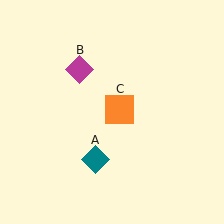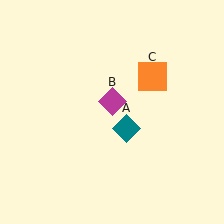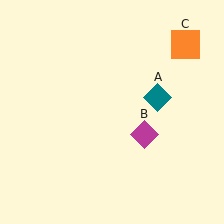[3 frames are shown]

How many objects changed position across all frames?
3 objects changed position: teal diamond (object A), magenta diamond (object B), orange square (object C).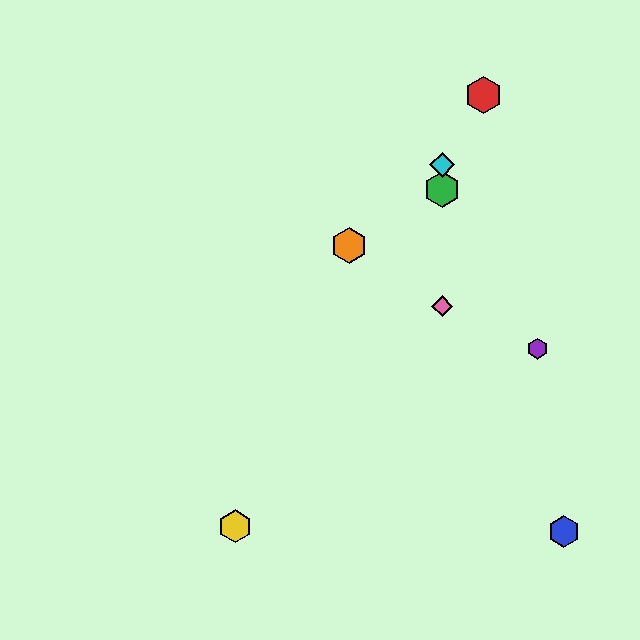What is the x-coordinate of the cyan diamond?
The cyan diamond is at x≈442.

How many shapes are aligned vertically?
3 shapes (the green hexagon, the cyan diamond, the pink diamond) are aligned vertically.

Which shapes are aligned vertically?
The green hexagon, the cyan diamond, the pink diamond are aligned vertically.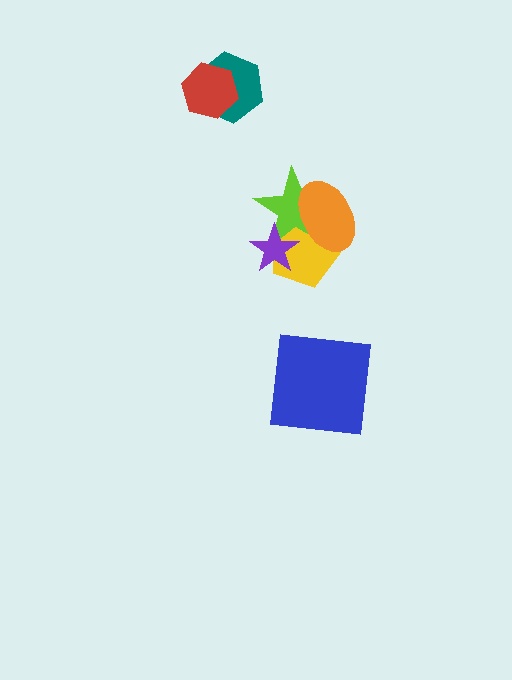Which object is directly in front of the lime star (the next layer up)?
The orange ellipse is directly in front of the lime star.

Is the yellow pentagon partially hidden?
Yes, it is partially covered by another shape.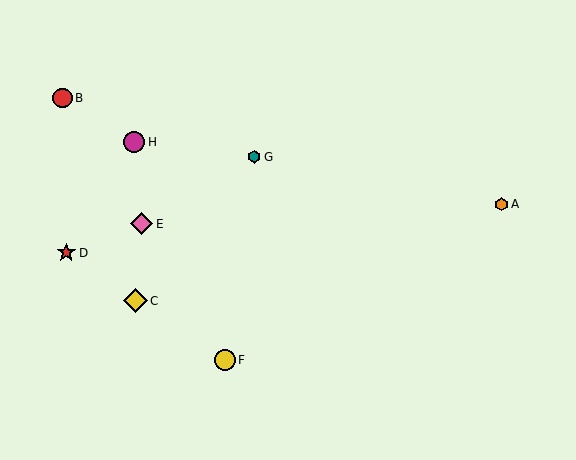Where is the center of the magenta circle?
The center of the magenta circle is at (134, 142).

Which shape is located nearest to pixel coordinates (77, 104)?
The red circle (labeled B) at (62, 98) is nearest to that location.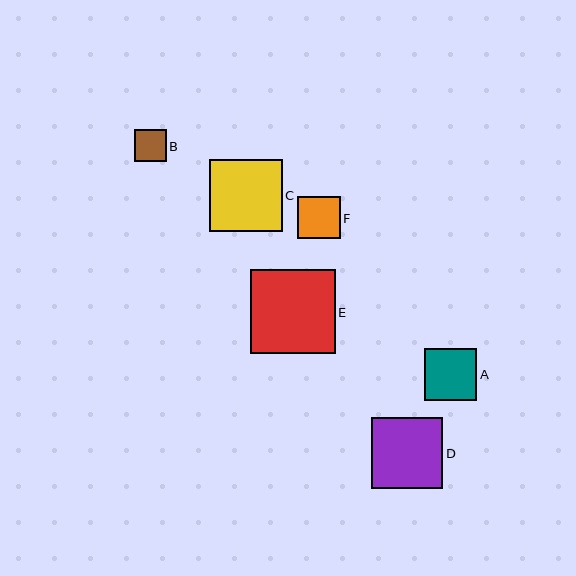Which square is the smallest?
Square B is the smallest with a size of approximately 32 pixels.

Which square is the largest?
Square E is the largest with a size of approximately 84 pixels.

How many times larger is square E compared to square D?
Square E is approximately 1.2 times the size of square D.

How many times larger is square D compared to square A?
Square D is approximately 1.4 times the size of square A.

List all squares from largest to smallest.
From largest to smallest: E, C, D, A, F, B.